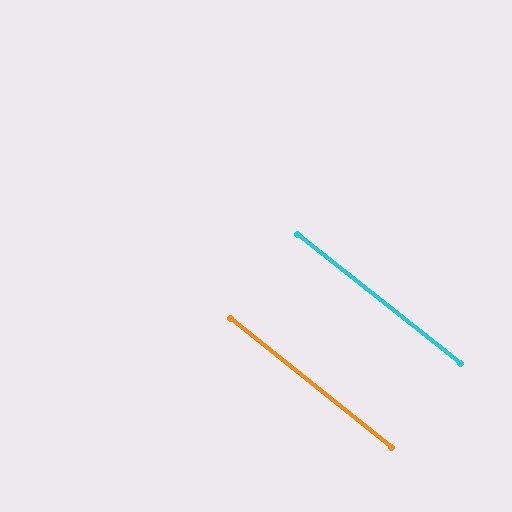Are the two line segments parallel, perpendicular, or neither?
Parallel — their directions differ by only 0.2°.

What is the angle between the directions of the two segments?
Approximately 0 degrees.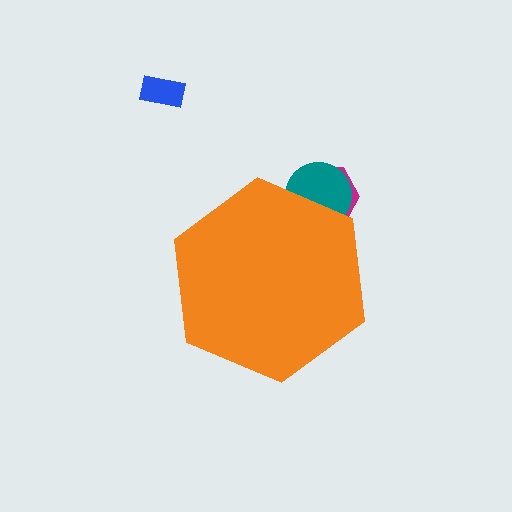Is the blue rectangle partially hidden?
No, the blue rectangle is fully visible.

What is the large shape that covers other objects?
An orange hexagon.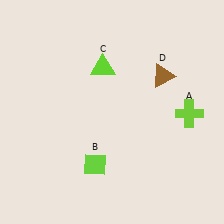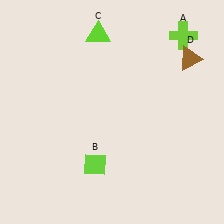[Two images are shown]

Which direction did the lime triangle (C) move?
The lime triangle (C) moved up.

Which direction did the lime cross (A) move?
The lime cross (A) moved up.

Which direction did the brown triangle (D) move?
The brown triangle (D) moved right.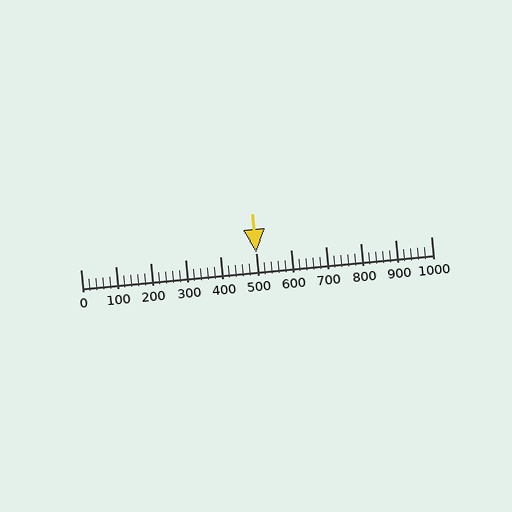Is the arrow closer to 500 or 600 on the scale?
The arrow is closer to 500.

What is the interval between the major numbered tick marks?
The major tick marks are spaced 100 units apart.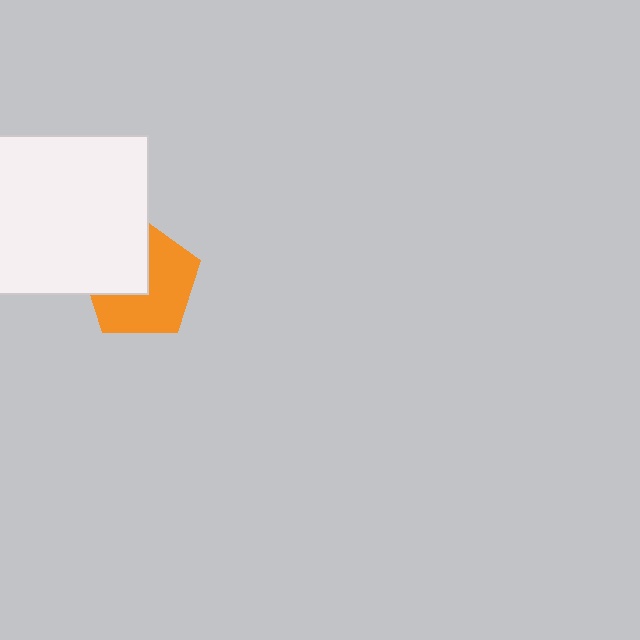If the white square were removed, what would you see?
You would see the complete orange pentagon.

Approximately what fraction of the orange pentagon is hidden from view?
Roughly 41% of the orange pentagon is hidden behind the white square.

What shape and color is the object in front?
The object in front is a white square.